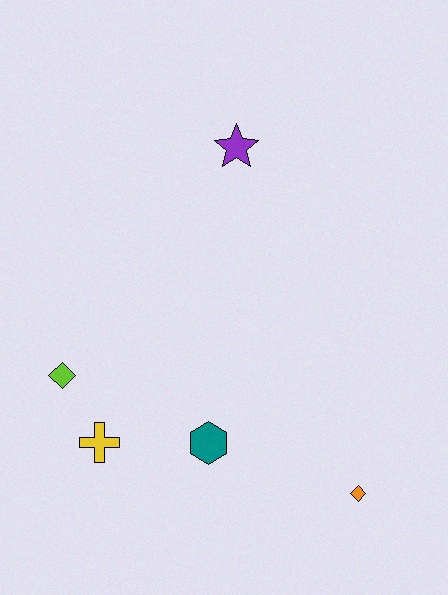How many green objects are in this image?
There are no green objects.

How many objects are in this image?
There are 5 objects.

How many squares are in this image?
There are no squares.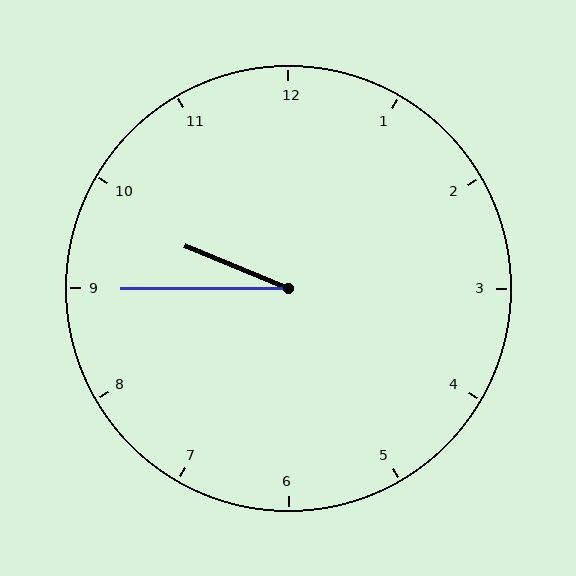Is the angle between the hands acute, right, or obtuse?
It is acute.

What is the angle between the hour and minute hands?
Approximately 22 degrees.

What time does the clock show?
9:45.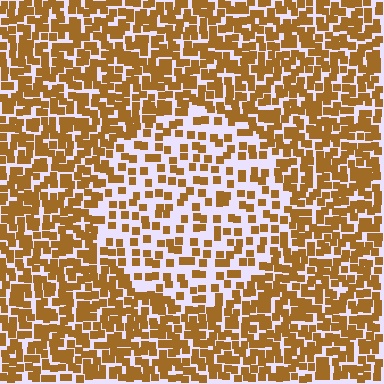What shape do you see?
I see a circle.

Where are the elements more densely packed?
The elements are more densely packed outside the circle boundary.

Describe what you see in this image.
The image contains small brown elements arranged at two different densities. A circle-shaped region is visible where the elements are less densely packed than the surrounding area.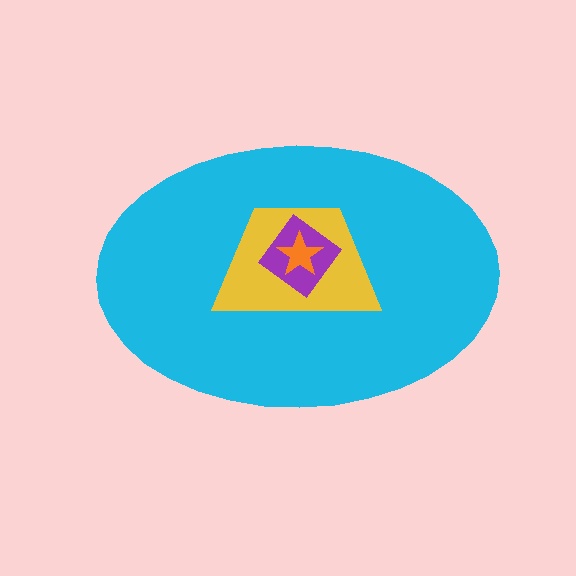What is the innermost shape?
The orange star.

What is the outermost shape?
The cyan ellipse.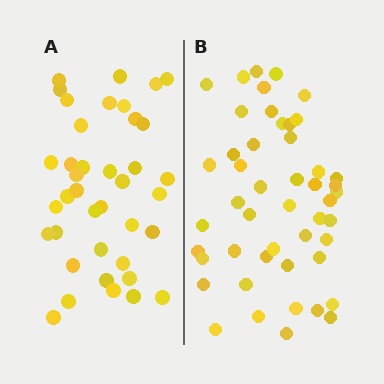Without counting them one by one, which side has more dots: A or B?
Region B (the right region) has more dots.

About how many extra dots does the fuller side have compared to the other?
Region B has roughly 8 or so more dots than region A.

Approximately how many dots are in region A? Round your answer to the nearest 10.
About 40 dots. (The exact count is 39, which rounds to 40.)